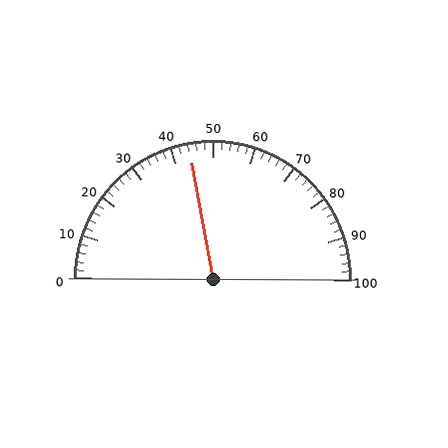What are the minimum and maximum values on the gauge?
The gauge ranges from 0 to 100.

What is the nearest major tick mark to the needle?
The nearest major tick mark is 40.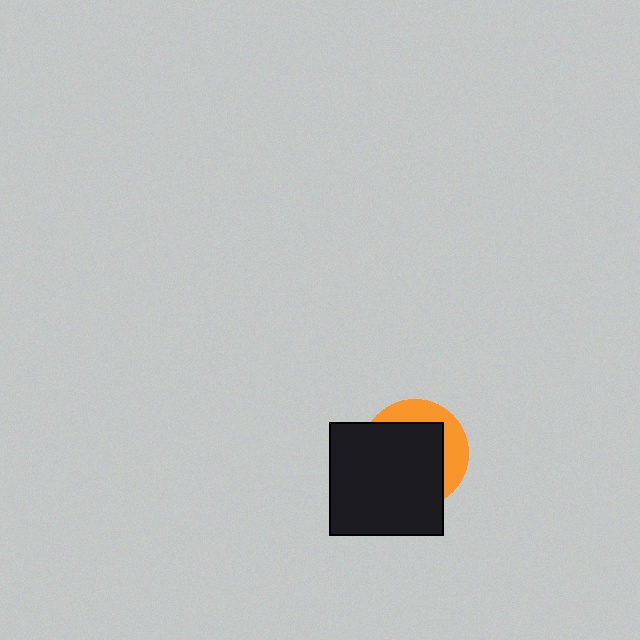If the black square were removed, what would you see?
You would see the complete orange circle.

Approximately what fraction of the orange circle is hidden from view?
Roughly 68% of the orange circle is hidden behind the black square.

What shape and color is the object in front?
The object in front is a black square.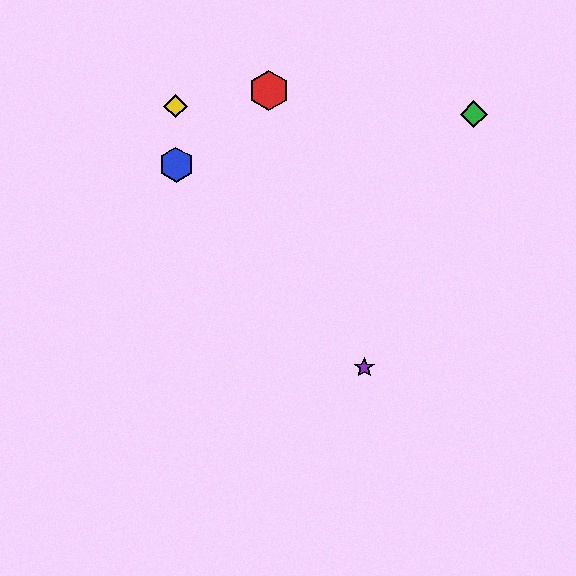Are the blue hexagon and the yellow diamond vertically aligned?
Yes, both are at x≈176.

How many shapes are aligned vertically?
2 shapes (the blue hexagon, the yellow diamond) are aligned vertically.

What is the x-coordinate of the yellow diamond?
The yellow diamond is at x≈176.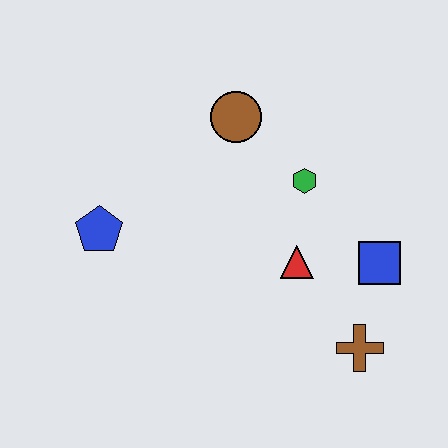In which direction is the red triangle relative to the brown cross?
The red triangle is above the brown cross.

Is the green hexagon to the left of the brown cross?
Yes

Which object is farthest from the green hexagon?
The blue pentagon is farthest from the green hexagon.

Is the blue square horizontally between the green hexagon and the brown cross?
No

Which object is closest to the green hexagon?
The red triangle is closest to the green hexagon.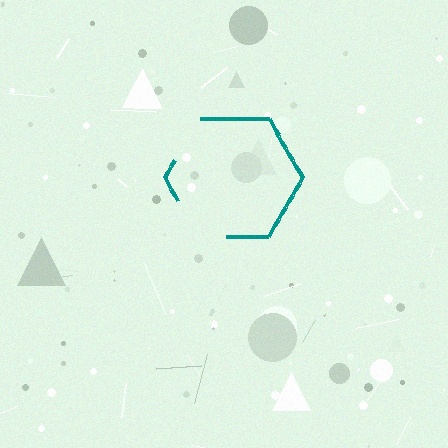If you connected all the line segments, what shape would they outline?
They would outline a hexagon.